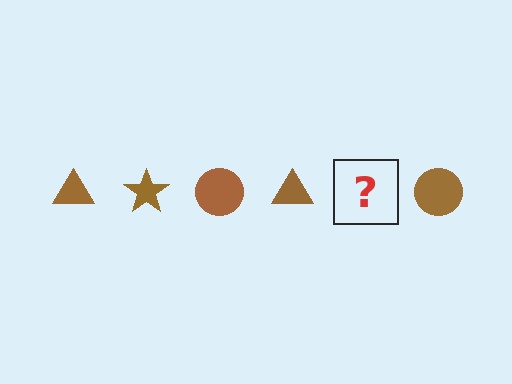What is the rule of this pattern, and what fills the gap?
The rule is that the pattern cycles through triangle, star, circle shapes in brown. The gap should be filled with a brown star.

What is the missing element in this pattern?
The missing element is a brown star.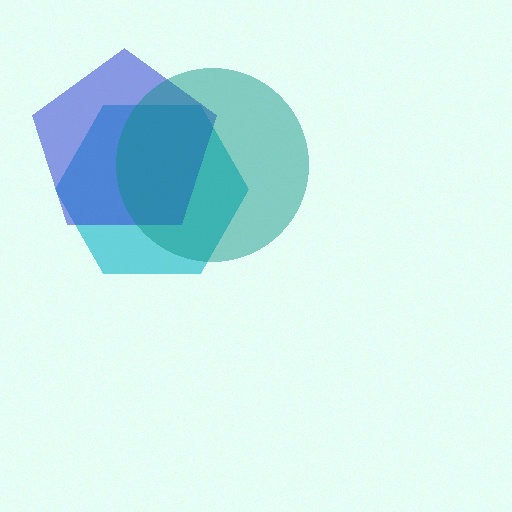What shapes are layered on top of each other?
The layered shapes are: a cyan hexagon, a blue pentagon, a teal circle.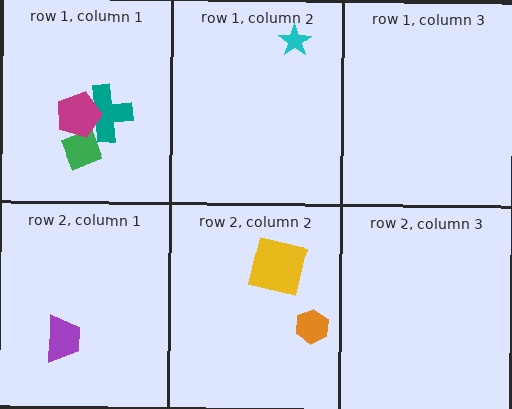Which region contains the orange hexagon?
The row 2, column 2 region.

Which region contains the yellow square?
The row 2, column 2 region.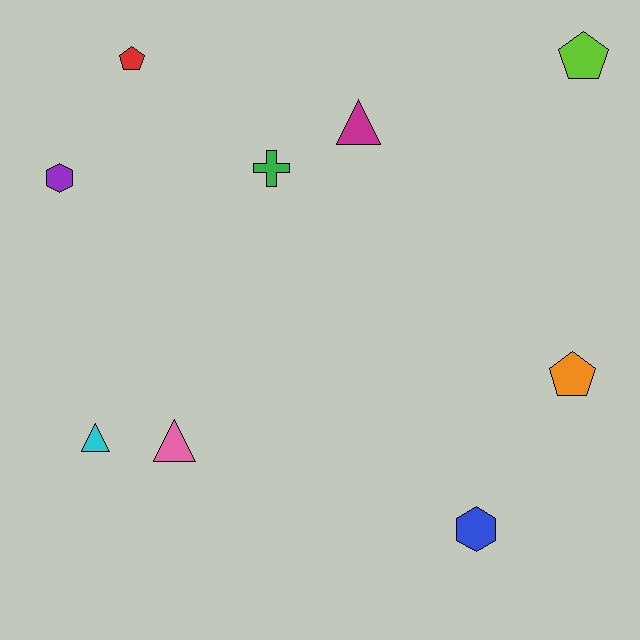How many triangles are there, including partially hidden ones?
There are 3 triangles.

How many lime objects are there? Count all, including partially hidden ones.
There is 1 lime object.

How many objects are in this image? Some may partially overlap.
There are 9 objects.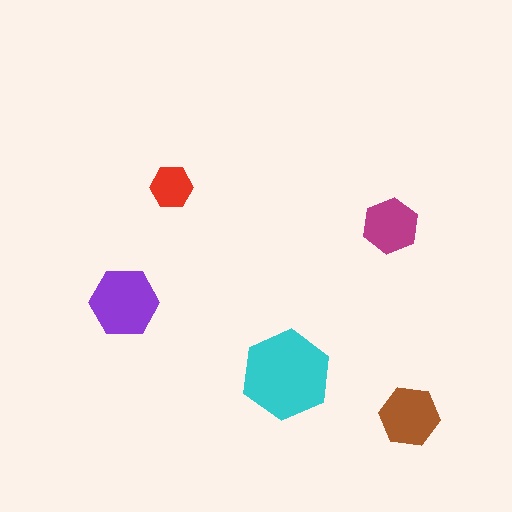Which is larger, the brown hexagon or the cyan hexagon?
The cyan one.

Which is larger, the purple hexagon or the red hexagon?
The purple one.